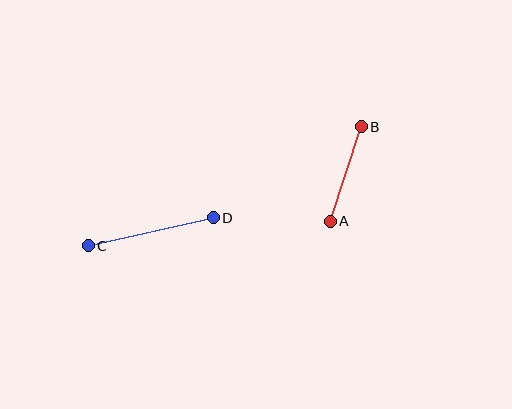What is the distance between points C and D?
The distance is approximately 128 pixels.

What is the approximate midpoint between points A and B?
The midpoint is at approximately (346, 174) pixels.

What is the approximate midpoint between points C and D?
The midpoint is at approximately (151, 232) pixels.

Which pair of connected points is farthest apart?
Points C and D are farthest apart.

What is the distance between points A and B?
The distance is approximately 99 pixels.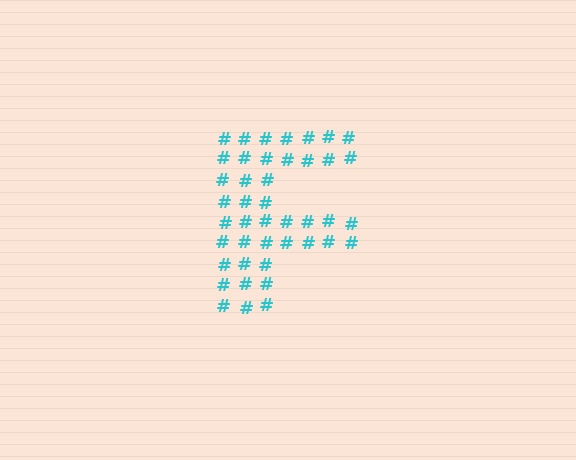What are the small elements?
The small elements are hash symbols.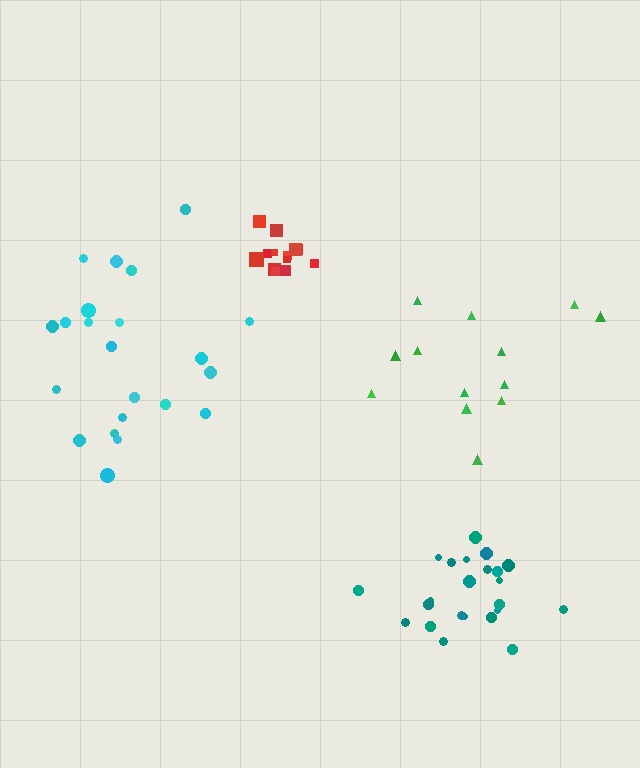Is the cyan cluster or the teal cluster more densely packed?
Teal.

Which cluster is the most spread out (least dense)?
Green.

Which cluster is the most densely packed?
Red.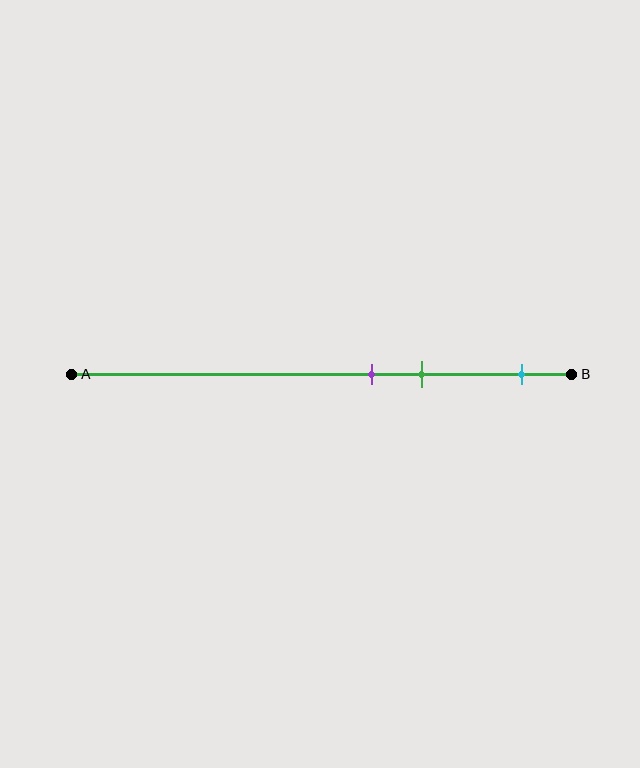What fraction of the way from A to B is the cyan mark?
The cyan mark is approximately 90% (0.9) of the way from A to B.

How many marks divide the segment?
There are 3 marks dividing the segment.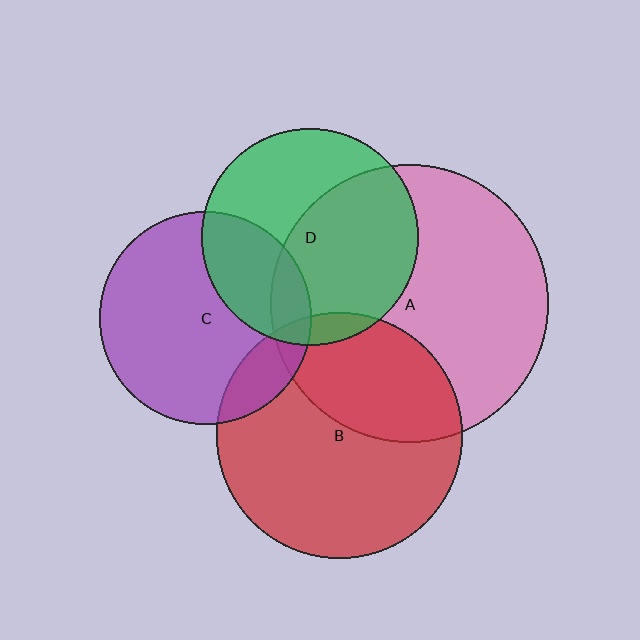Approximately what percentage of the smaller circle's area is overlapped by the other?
Approximately 15%.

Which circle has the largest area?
Circle A (pink).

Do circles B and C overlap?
Yes.